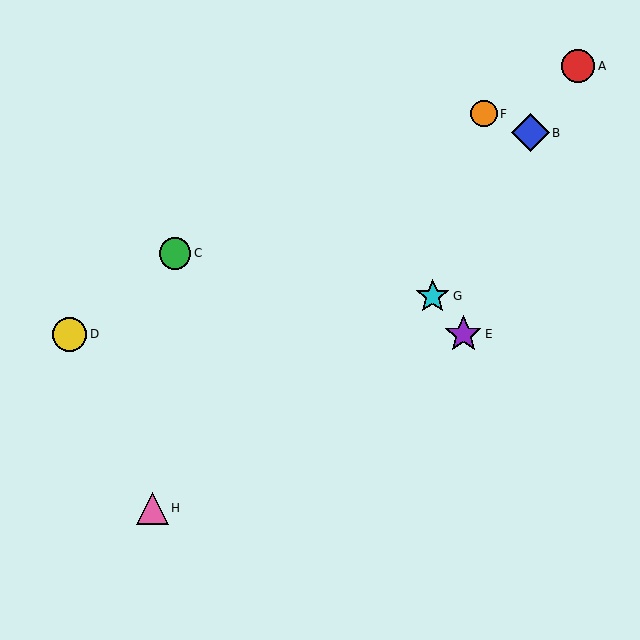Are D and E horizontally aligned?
Yes, both are at y≈335.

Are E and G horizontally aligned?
No, E is at y≈335 and G is at y≈296.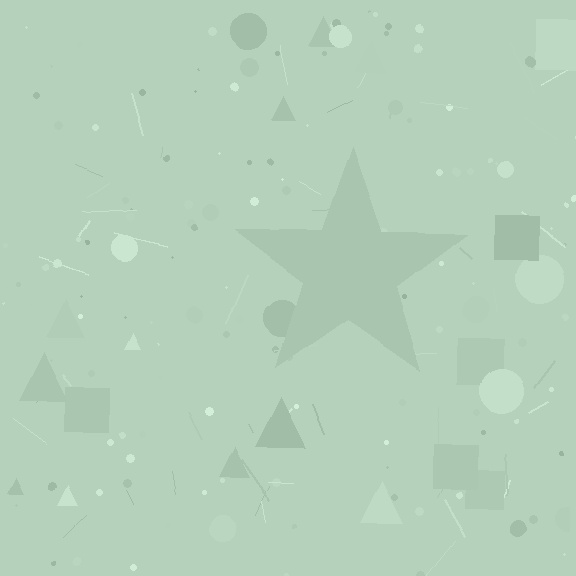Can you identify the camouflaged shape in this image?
The camouflaged shape is a star.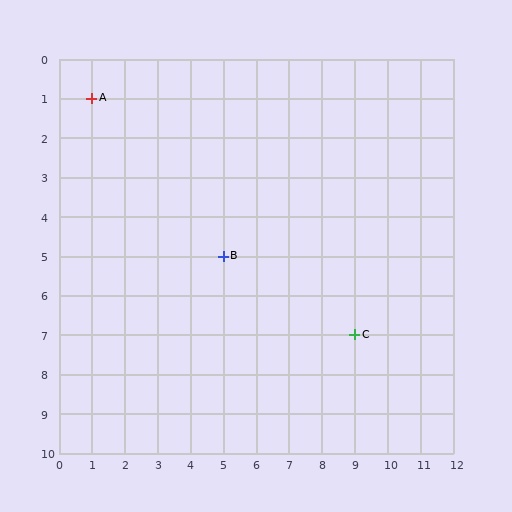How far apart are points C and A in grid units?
Points C and A are 8 columns and 6 rows apart (about 10.0 grid units diagonally).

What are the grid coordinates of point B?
Point B is at grid coordinates (5, 5).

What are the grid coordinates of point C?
Point C is at grid coordinates (9, 7).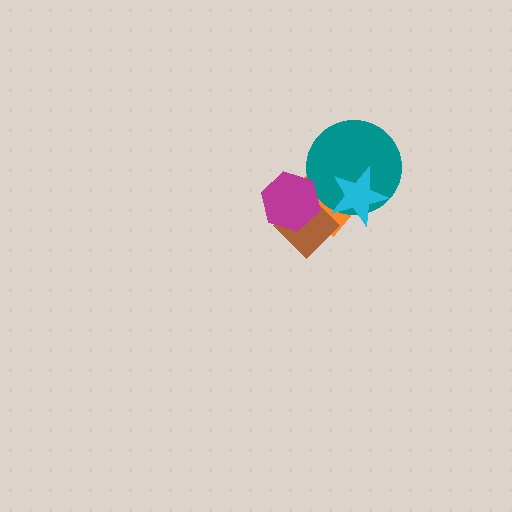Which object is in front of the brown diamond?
The magenta hexagon is in front of the brown diamond.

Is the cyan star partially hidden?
No, no other shape covers it.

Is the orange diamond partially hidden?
Yes, it is partially covered by another shape.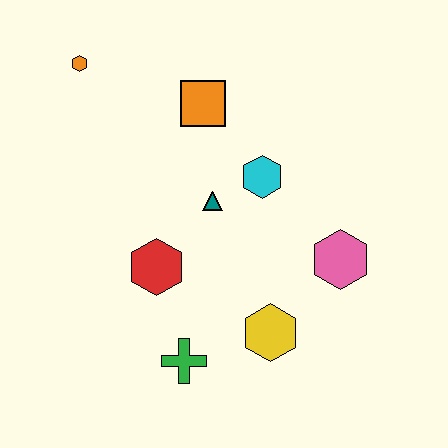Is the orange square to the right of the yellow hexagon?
No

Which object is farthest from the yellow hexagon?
The orange hexagon is farthest from the yellow hexagon.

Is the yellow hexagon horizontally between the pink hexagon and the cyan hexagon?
Yes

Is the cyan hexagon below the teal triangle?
No